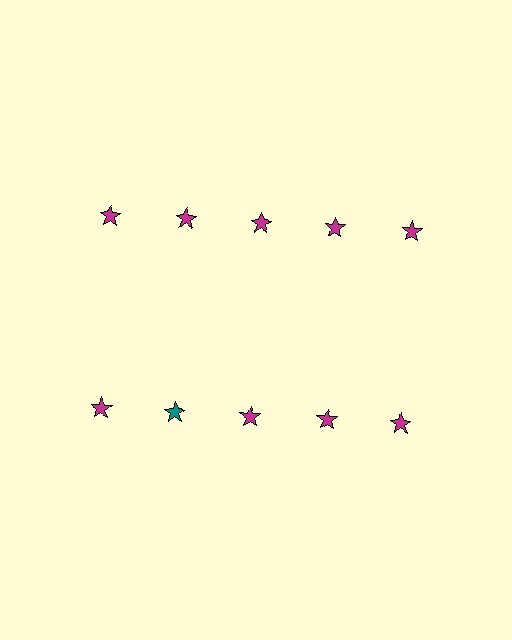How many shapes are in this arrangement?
There are 10 shapes arranged in a grid pattern.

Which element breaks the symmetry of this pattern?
The teal star in the second row, second from left column breaks the symmetry. All other shapes are magenta stars.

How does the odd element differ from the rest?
It has a different color: teal instead of magenta.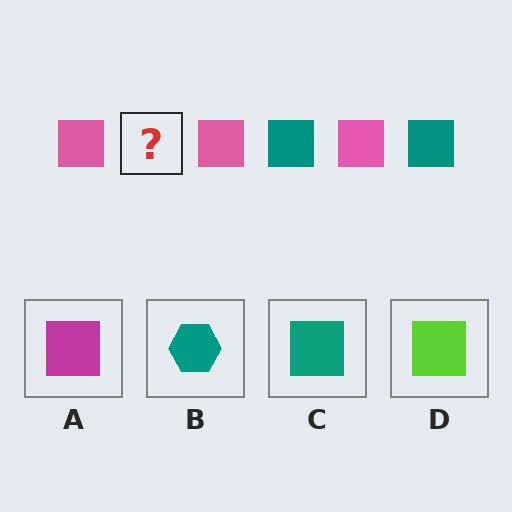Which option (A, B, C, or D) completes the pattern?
C.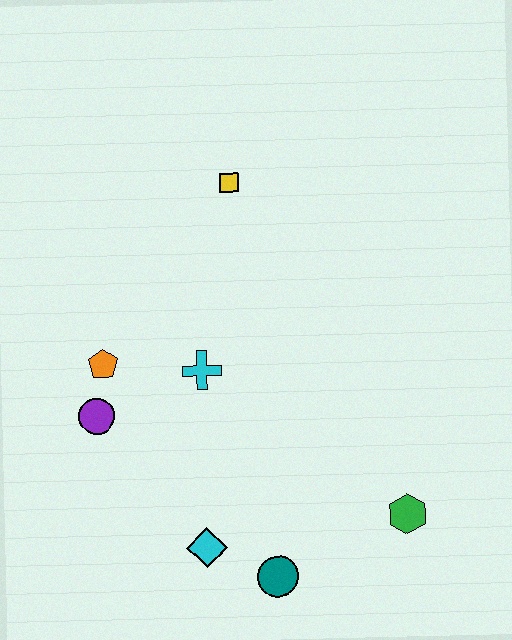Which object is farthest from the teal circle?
The yellow square is farthest from the teal circle.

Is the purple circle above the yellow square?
No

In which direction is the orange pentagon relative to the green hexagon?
The orange pentagon is to the left of the green hexagon.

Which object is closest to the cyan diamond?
The teal circle is closest to the cyan diamond.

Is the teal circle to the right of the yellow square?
Yes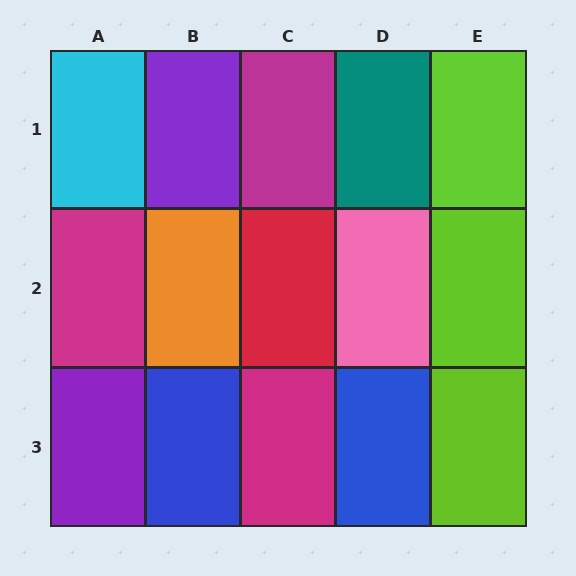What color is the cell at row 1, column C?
Magenta.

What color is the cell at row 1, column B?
Purple.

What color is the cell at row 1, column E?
Lime.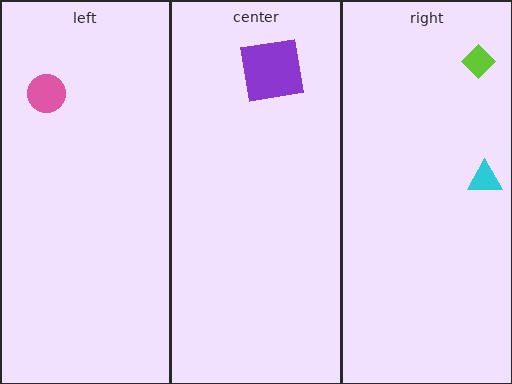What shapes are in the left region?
The pink circle.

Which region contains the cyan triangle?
The right region.